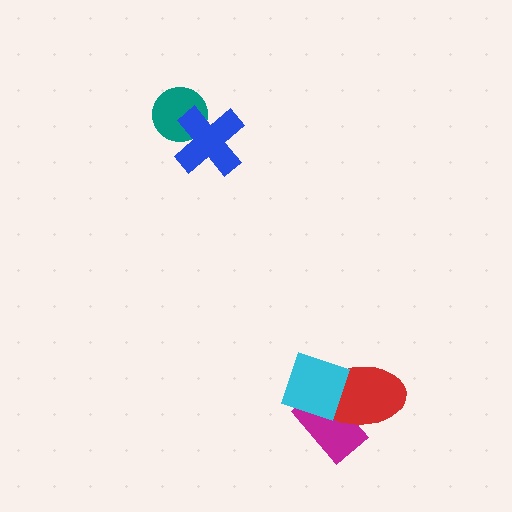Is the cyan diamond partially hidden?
No, no other shape covers it.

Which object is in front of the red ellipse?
The cyan diamond is in front of the red ellipse.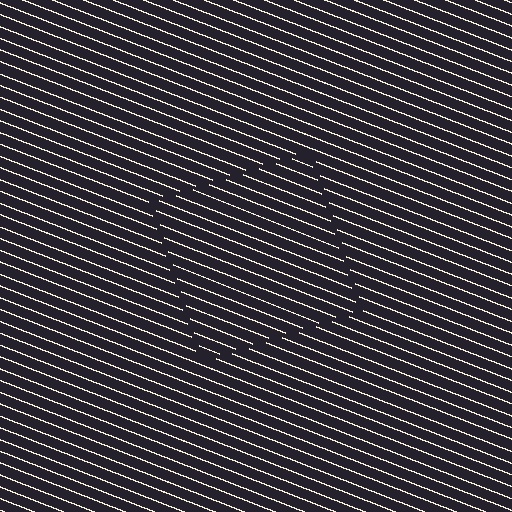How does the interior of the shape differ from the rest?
The interior of the shape contains the same grating, shifted by half a period — the contour is defined by the phase discontinuity where line-ends from the inner and outer gratings abut.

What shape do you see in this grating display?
An illusory square. The interior of the shape contains the same grating, shifted by half a period — the contour is defined by the phase discontinuity where line-ends from the inner and outer gratings abut.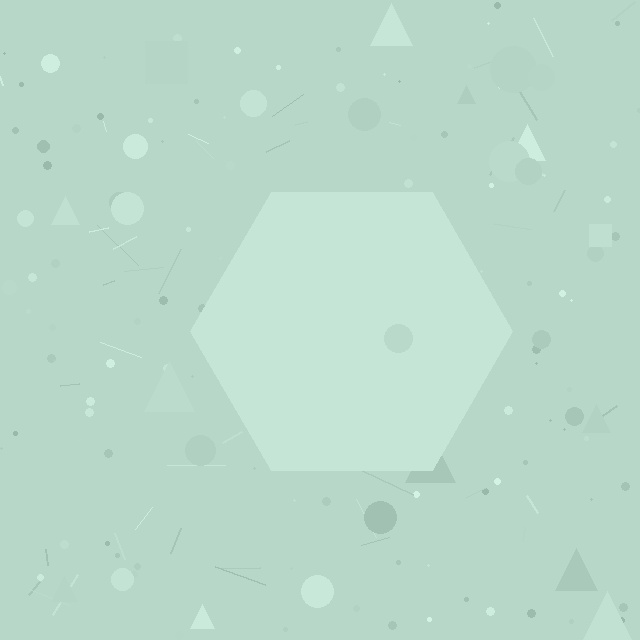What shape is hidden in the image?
A hexagon is hidden in the image.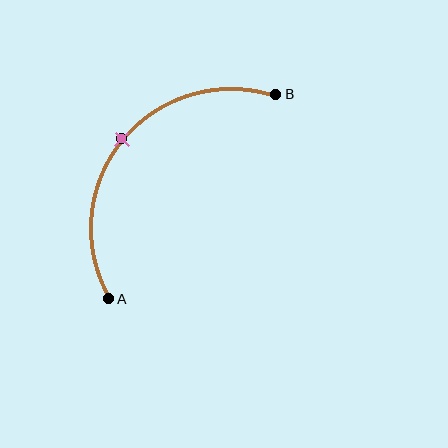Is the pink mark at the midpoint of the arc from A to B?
Yes. The pink mark lies on the arc at equal arc-length from both A and B — it is the arc midpoint.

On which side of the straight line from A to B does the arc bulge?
The arc bulges above and to the left of the straight line connecting A and B.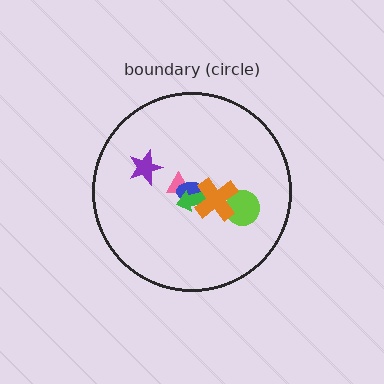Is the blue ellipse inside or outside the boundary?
Inside.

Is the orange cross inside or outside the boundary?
Inside.